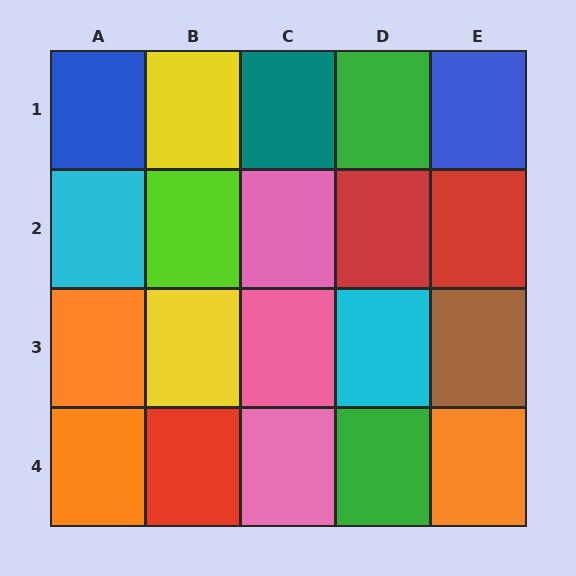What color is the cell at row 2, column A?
Cyan.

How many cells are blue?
2 cells are blue.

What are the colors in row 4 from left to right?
Orange, red, pink, green, orange.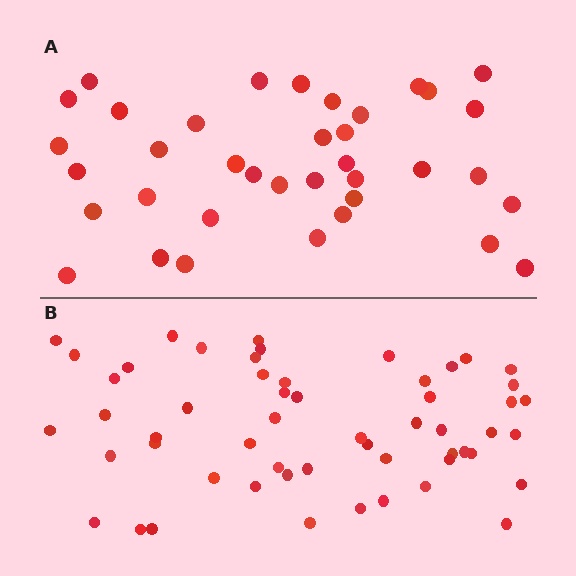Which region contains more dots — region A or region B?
Region B (the bottom region) has more dots.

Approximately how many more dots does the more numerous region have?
Region B has approximately 20 more dots than region A.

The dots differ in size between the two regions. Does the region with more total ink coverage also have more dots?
No. Region A has more total ink coverage because its dots are larger, but region B actually contains more individual dots. Total area can be misleading — the number of items is what matters here.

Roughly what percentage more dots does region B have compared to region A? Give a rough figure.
About 50% more.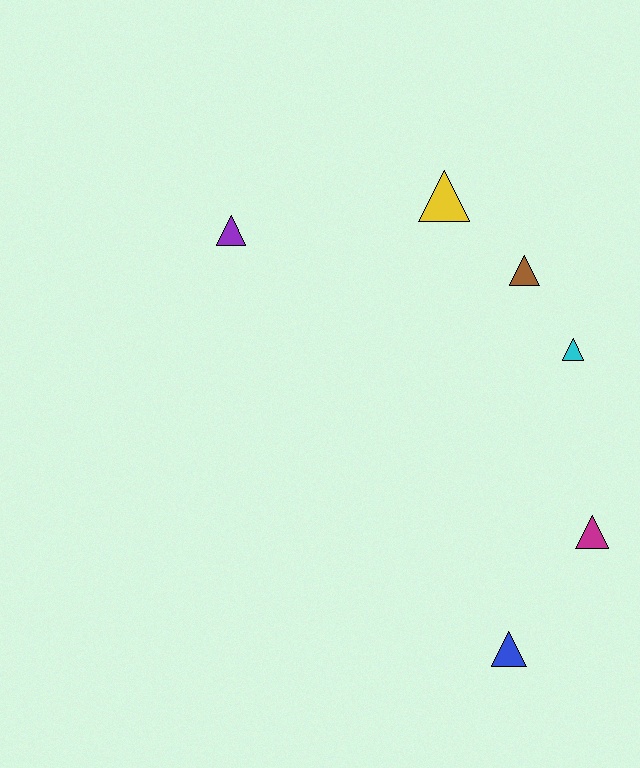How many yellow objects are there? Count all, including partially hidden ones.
There is 1 yellow object.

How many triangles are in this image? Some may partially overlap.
There are 6 triangles.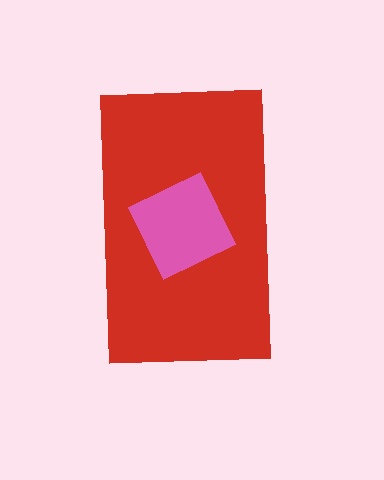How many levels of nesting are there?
2.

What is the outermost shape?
The red rectangle.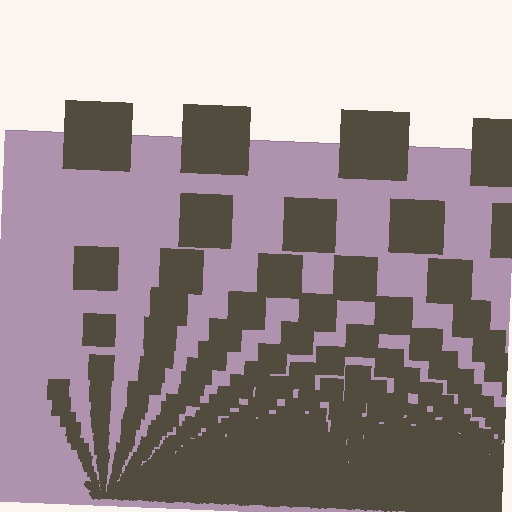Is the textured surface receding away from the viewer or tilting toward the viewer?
The surface appears to tilt toward the viewer. Texture elements get larger and sparser toward the top.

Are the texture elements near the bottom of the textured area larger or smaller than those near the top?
Smaller. The gradient is inverted — elements near the bottom are smaller and denser.